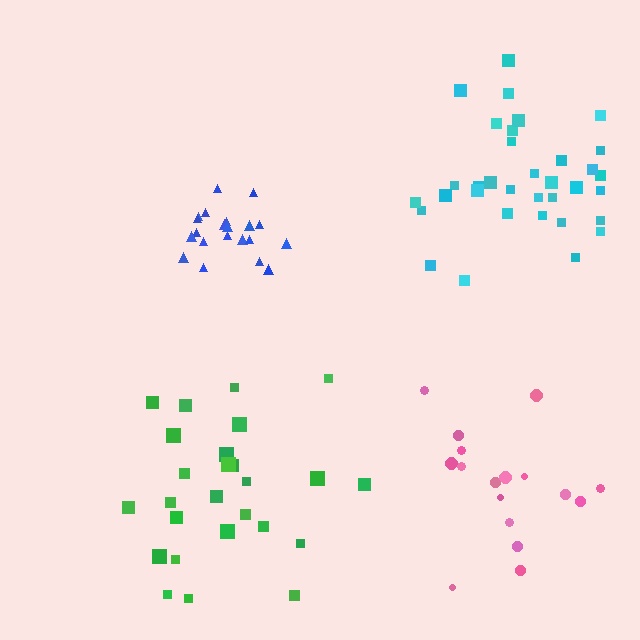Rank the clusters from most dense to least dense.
blue, cyan, pink, green.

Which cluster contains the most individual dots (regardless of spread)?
Cyan (34).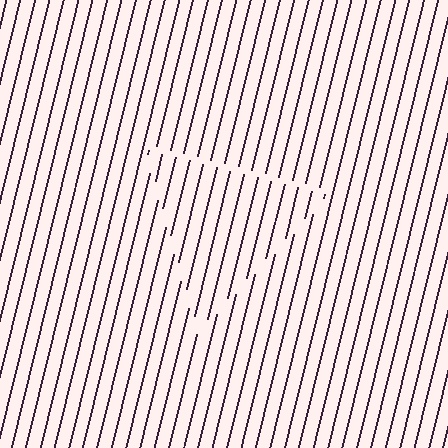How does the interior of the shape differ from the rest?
The interior of the shape contains the same grating, shifted by half a period — the contour is defined by the phase discontinuity where line-ends from the inner and outer gratings abut.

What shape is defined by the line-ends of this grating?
An illusory triangle. The interior of the shape contains the same grating, shifted by half a period — the contour is defined by the phase discontinuity where line-ends from the inner and outer gratings abut.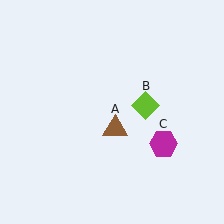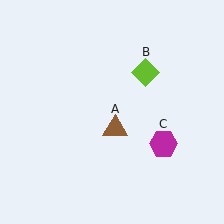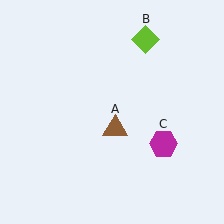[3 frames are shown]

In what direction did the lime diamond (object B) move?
The lime diamond (object B) moved up.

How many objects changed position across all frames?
1 object changed position: lime diamond (object B).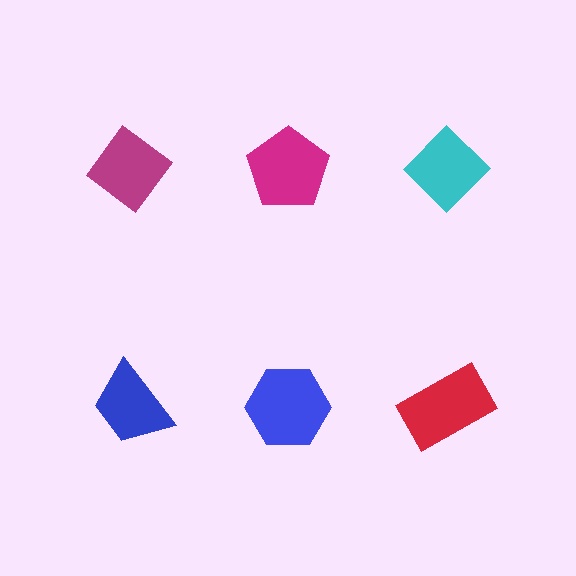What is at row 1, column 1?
A magenta diamond.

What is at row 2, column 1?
A blue trapezoid.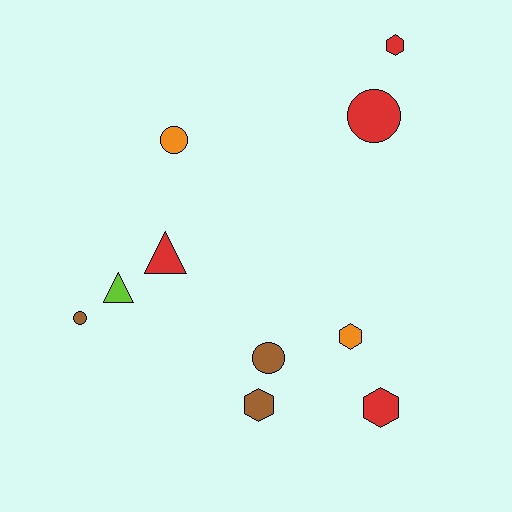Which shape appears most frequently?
Circle, with 4 objects.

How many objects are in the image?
There are 10 objects.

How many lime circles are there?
There are no lime circles.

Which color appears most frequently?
Red, with 4 objects.